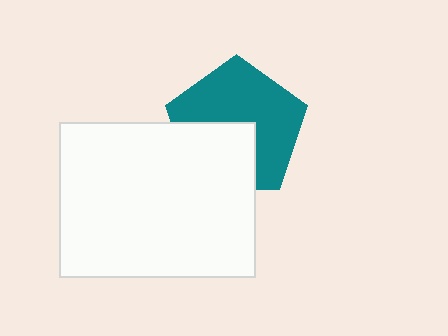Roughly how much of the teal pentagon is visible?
About half of it is visible (roughly 62%).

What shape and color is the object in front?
The object in front is a white rectangle.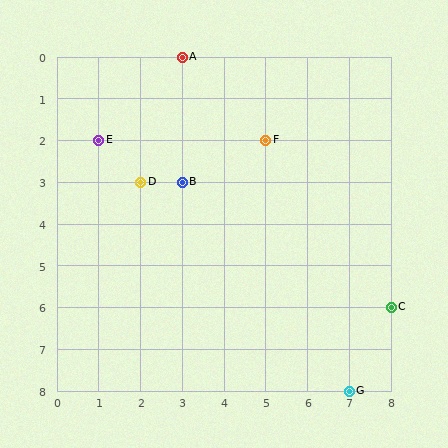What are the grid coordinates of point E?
Point E is at grid coordinates (1, 2).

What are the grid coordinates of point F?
Point F is at grid coordinates (5, 2).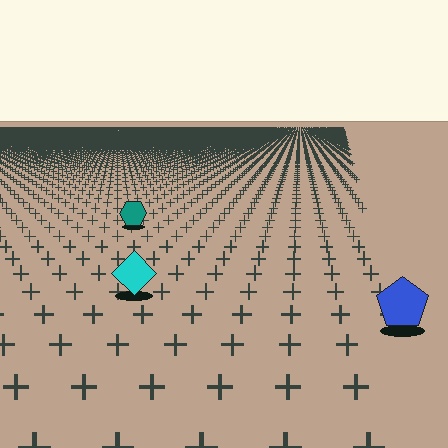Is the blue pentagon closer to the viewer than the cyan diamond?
Yes. The blue pentagon is closer — you can tell from the texture gradient: the ground texture is coarser near it.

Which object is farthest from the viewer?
The teal hexagon is farthest from the viewer. It appears smaller and the ground texture around it is denser.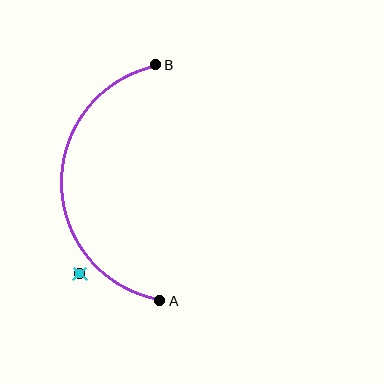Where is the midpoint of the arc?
The arc midpoint is the point on the curve farthest from the straight line joining A and B. It sits to the left of that line.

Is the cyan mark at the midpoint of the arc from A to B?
No — the cyan mark does not lie on the arc at all. It sits slightly outside the curve.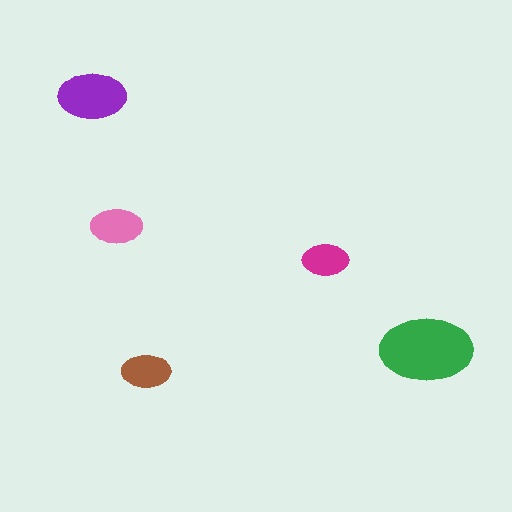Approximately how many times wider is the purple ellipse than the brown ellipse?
About 1.5 times wider.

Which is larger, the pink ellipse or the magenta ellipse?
The pink one.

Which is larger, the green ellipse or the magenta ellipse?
The green one.